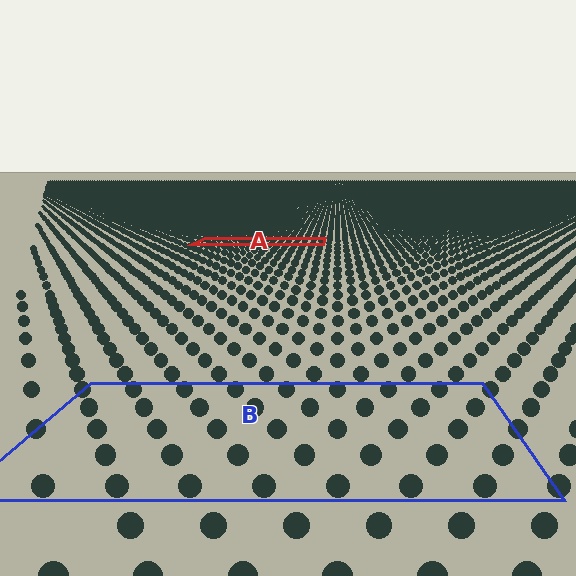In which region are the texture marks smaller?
The texture marks are smaller in region A, because it is farther away.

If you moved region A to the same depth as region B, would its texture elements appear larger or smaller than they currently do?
They would appear larger. At a closer depth, the same texture elements are projected at a bigger on-screen size.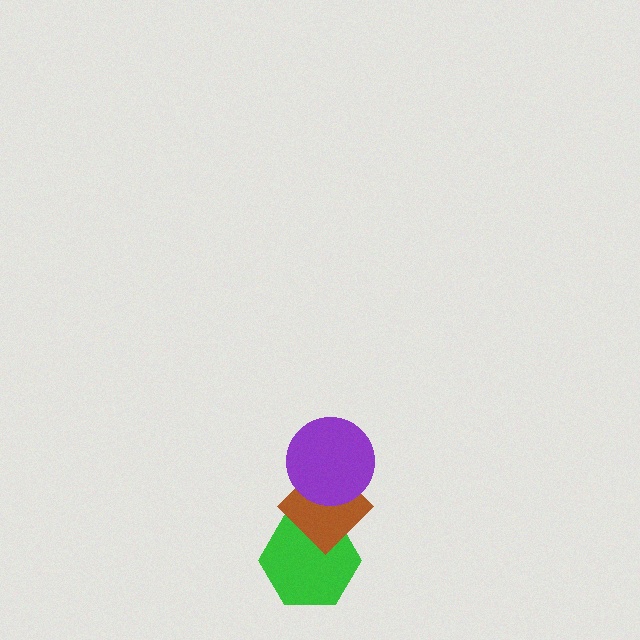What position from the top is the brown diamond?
The brown diamond is 2nd from the top.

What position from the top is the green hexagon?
The green hexagon is 3rd from the top.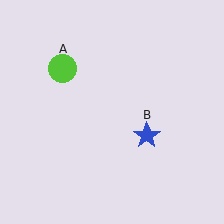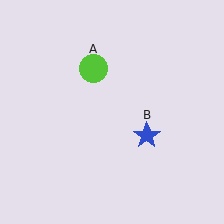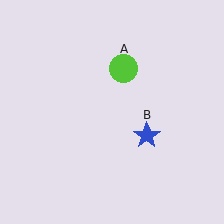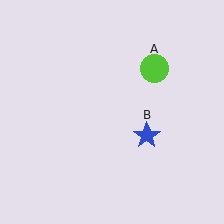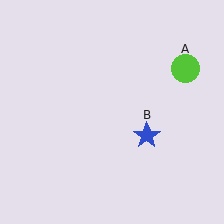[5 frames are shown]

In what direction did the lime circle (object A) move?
The lime circle (object A) moved right.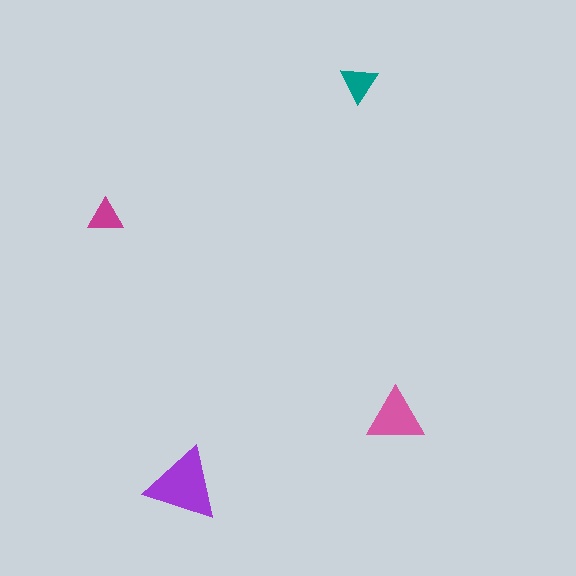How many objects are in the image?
There are 4 objects in the image.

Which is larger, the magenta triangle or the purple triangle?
The purple one.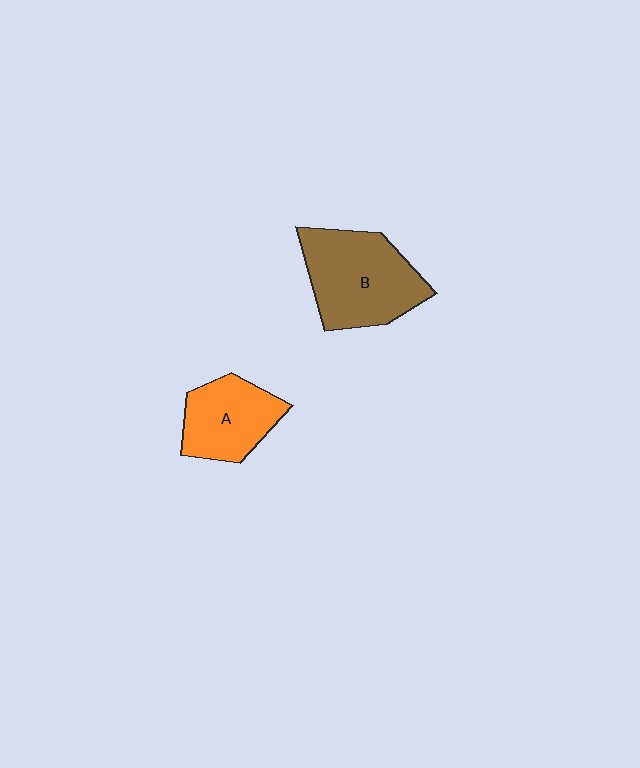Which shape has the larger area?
Shape B (brown).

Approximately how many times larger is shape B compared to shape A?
Approximately 1.4 times.